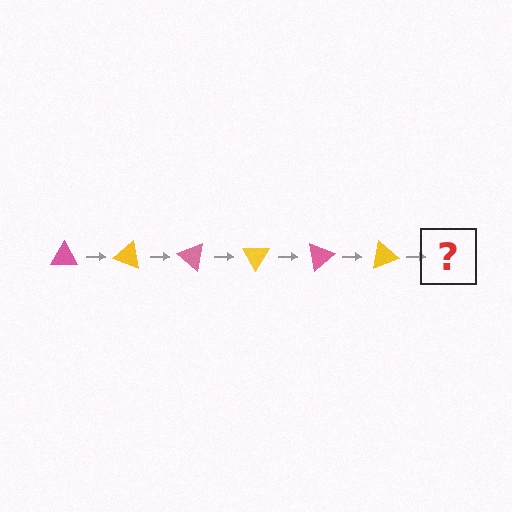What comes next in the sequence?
The next element should be a pink triangle, rotated 120 degrees from the start.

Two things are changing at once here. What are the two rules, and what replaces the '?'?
The two rules are that it rotates 20 degrees each step and the color cycles through pink and yellow. The '?' should be a pink triangle, rotated 120 degrees from the start.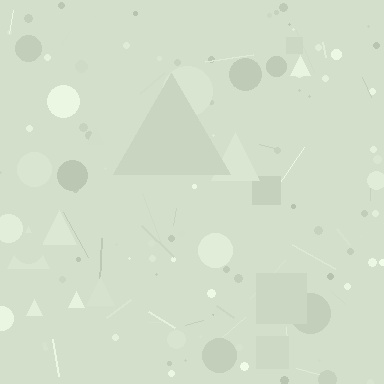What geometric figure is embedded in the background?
A triangle is embedded in the background.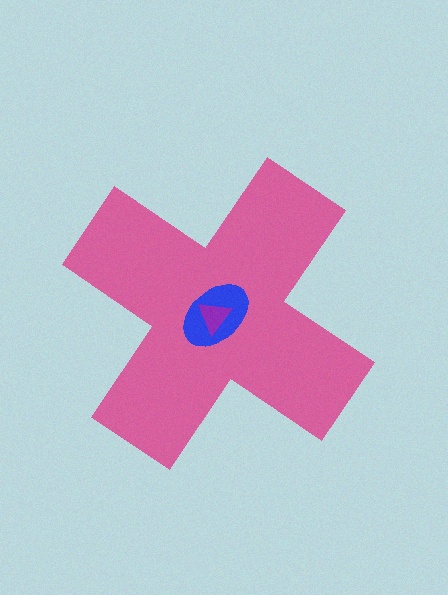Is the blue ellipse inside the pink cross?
Yes.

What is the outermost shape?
The pink cross.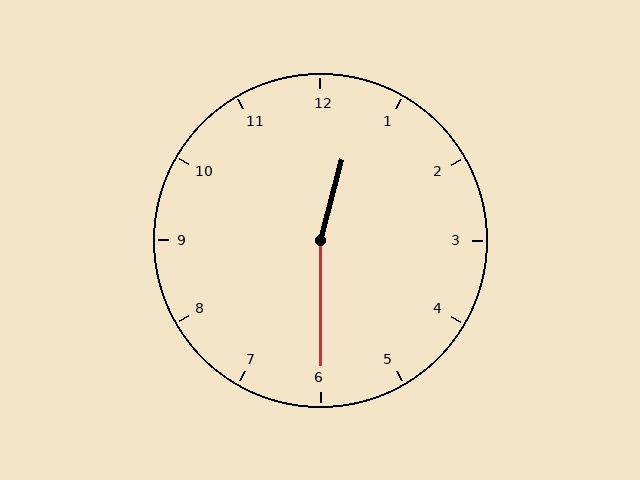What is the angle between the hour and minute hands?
Approximately 165 degrees.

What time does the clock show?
12:30.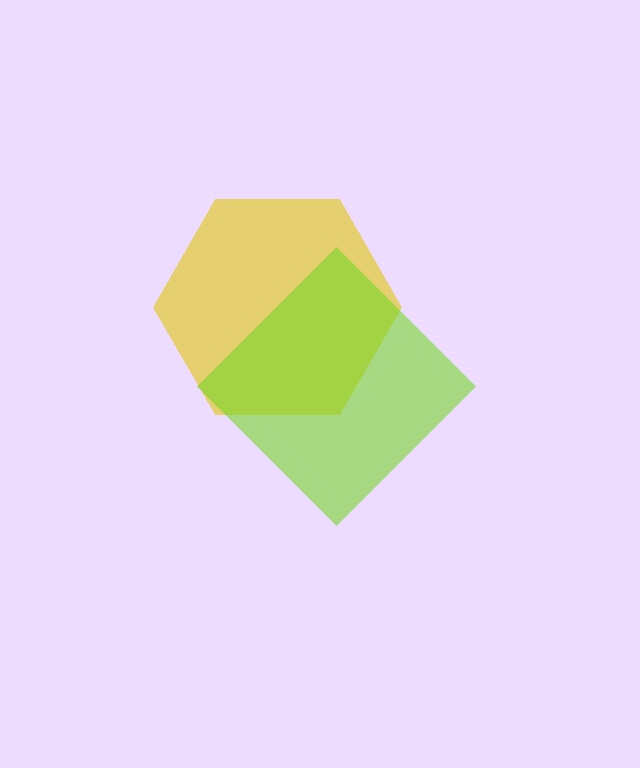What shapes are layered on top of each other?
The layered shapes are: a yellow hexagon, a lime diamond.